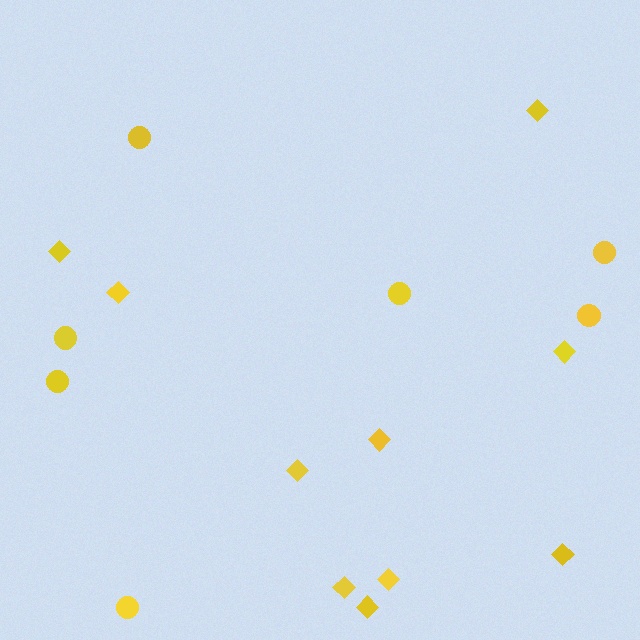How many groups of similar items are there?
There are 2 groups: one group of diamonds (10) and one group of circles (7).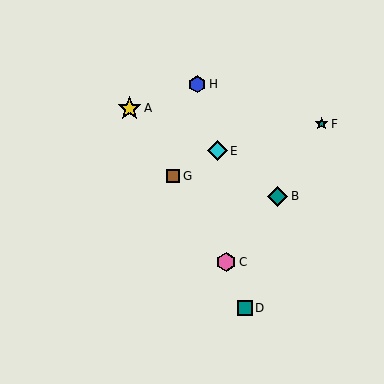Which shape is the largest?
The yellow star (labeled A) is the largest.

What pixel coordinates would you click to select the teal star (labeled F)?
Click at (322, 124) to select the teal star F.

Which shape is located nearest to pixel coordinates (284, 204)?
The teal diamond (labeled B) at (278, 196) is nearest to that location.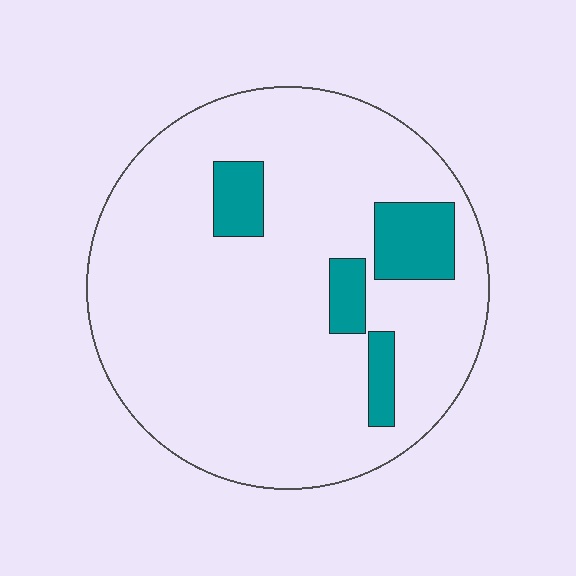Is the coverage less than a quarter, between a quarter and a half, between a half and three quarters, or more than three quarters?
Less than a quarter.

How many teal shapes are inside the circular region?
4.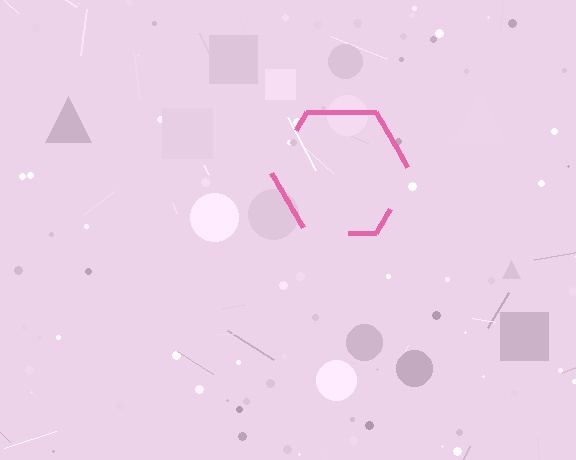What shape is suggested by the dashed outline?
The dashed outline suggests a hexagon.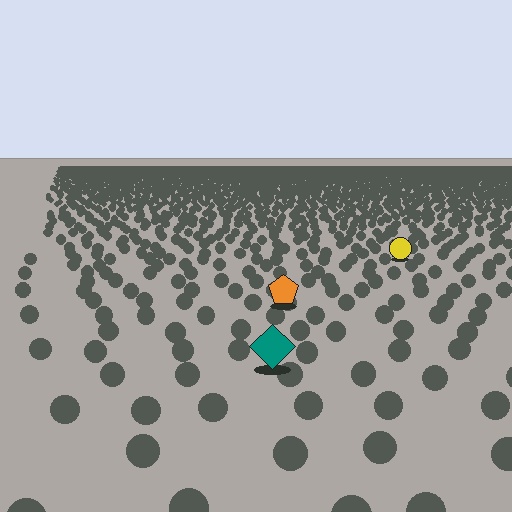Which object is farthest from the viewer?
The yellow circle is farthest from the viewer. It appears smaller and the ground texture around it is denser.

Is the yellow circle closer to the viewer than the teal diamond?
No. The teal diamond is closer — you can tell from the texture gradient: the ground texture is coarser near it.